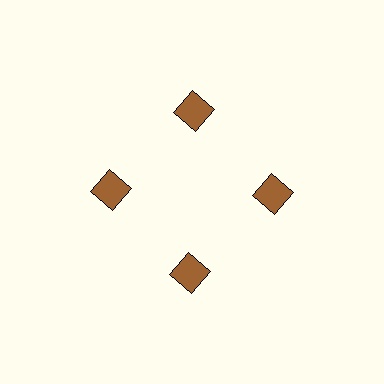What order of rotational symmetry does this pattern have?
This pattern has 4-fold rotational symmetry.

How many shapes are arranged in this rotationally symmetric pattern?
There are 4 shapes, arranged in 4 groups of 1.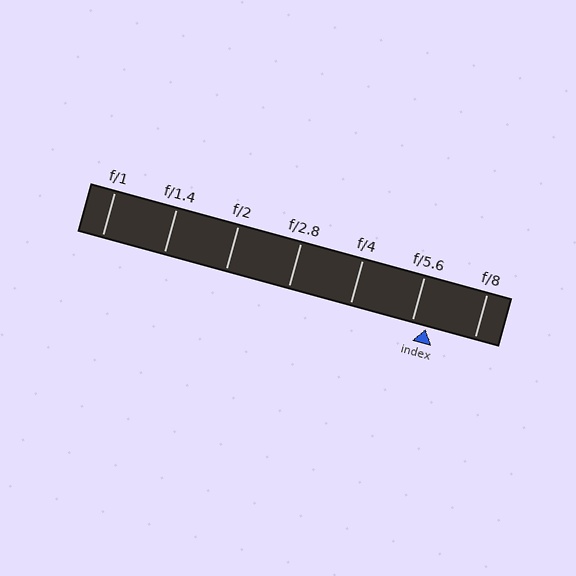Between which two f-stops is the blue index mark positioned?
The index mark is between f/5.6 and f/8.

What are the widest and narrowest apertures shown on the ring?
The widest aperture shown is f/1 and the narrowest is f/8.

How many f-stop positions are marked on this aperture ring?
There are 7 f-stop positions marked.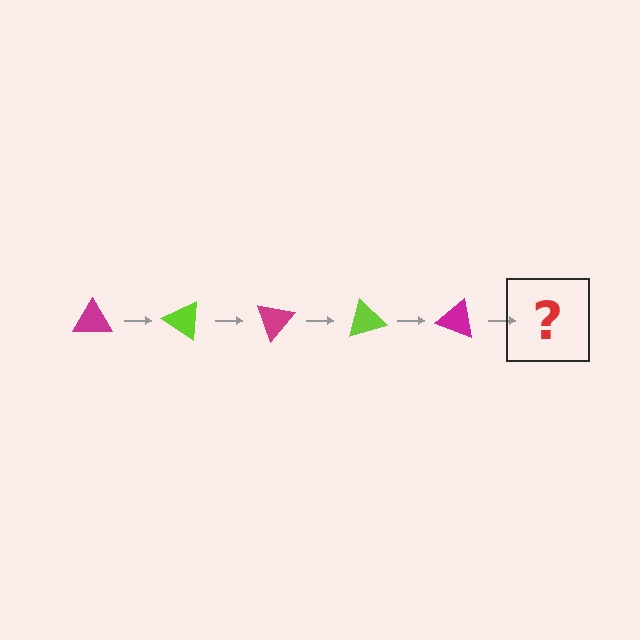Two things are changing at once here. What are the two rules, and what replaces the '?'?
The two rules are that it rotates 35 degrees each step and the color cycles through magenta and lime. The '?' should be a lime triangle, rotated 175 degrees from the start.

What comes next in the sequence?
The next element should be a lime triangle, rotated 175 degrees from the start.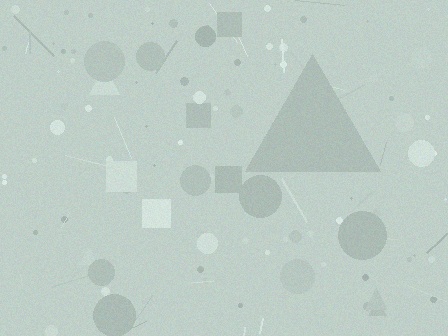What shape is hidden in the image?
A triangle is hidden in the image.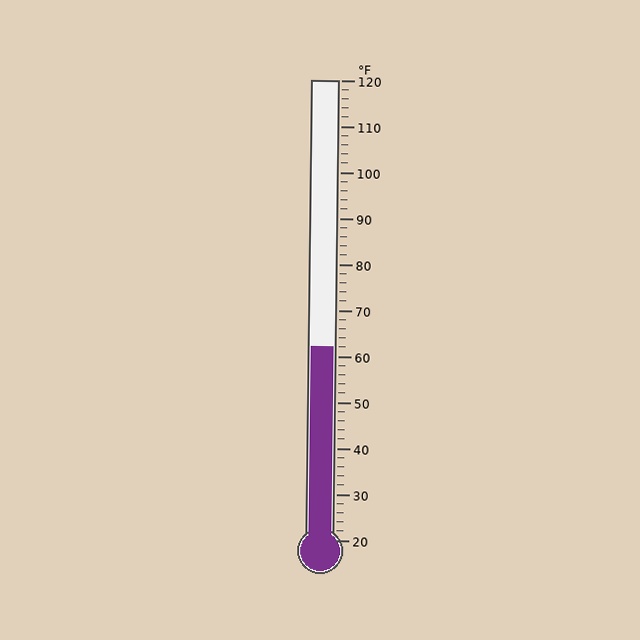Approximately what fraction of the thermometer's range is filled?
The thermometer is filled to approximately 40% of its range.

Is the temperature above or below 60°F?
The temperature is above 60°F.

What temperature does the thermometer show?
The thermometer shows approximately 62°F.